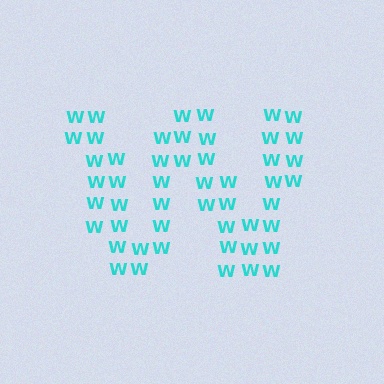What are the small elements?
The small elements are letter W's.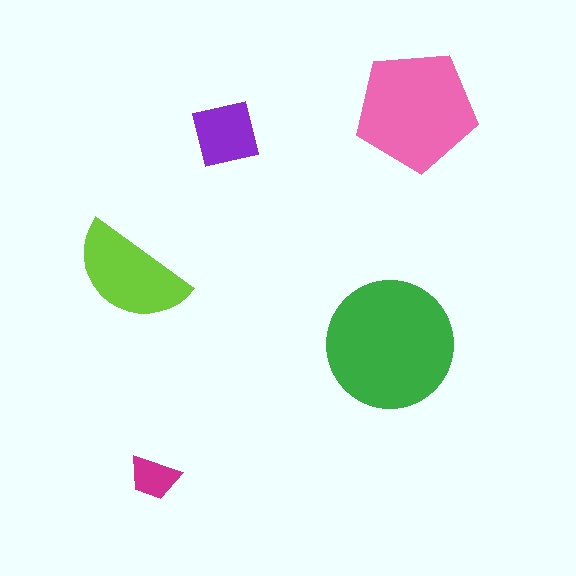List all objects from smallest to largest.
The magenta trapezoid, the purple square, the lime semicircle, the pink pentagon, the green circle.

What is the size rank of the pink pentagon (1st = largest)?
2nd.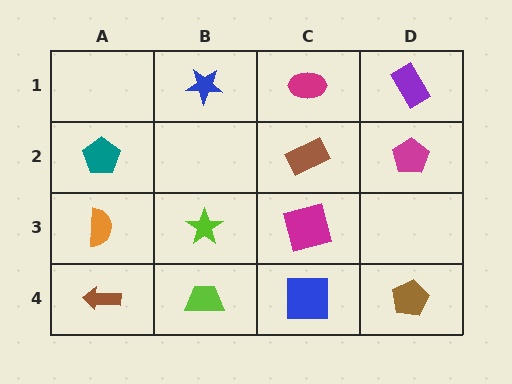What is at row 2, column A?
A teal pentagon.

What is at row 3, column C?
A magenta square.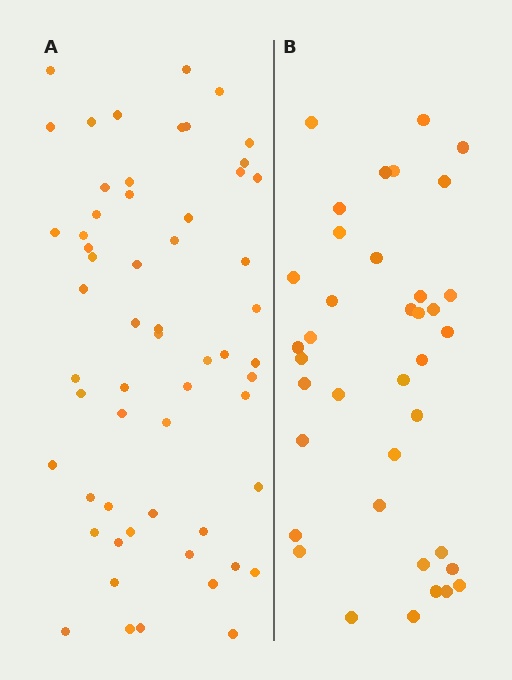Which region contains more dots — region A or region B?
Region A (the left region) has more dots.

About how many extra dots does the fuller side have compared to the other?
Region A has approximately 20 more dots than region B.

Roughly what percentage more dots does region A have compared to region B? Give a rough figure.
About 55% more.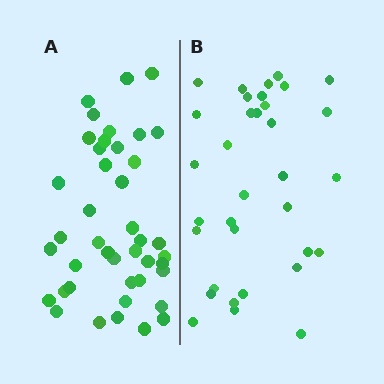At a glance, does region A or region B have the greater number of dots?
Region A (the left region) has more dots.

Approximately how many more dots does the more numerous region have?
Region A has roughly 8 or so more dots than region B.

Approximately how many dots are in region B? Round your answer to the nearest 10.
About 30 dots. (The exact count is 34, which rounds to 30.)